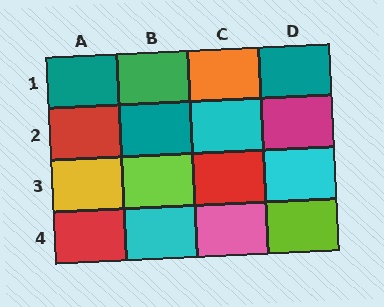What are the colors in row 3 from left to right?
Yellow, lime, red, cyan.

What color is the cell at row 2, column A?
Red.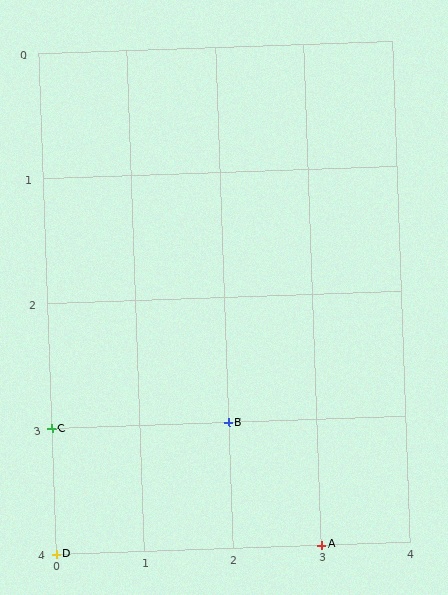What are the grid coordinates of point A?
Point A is at grid coordinates (3, 4).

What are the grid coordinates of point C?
Point C is at grid coordinates (0, 3).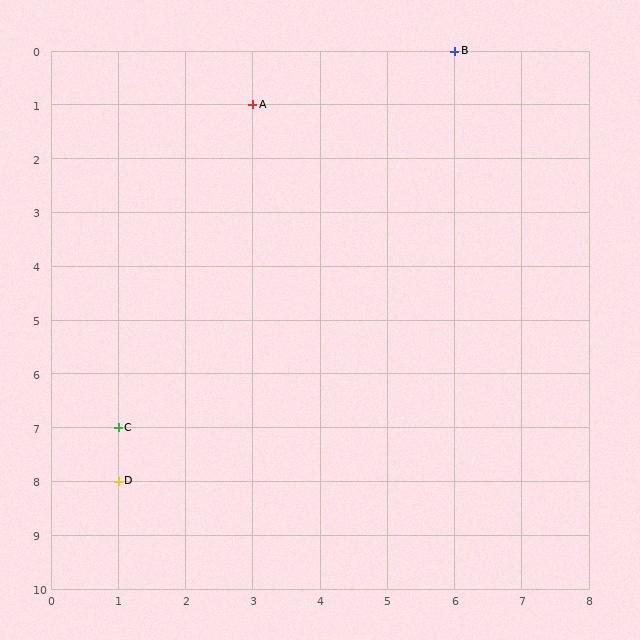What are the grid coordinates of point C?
Point C is at grid coordinates (1, 7).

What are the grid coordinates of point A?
Point A is at grid coordinates (3, 1).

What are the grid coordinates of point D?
Point D is at grid coordinates (1, 8).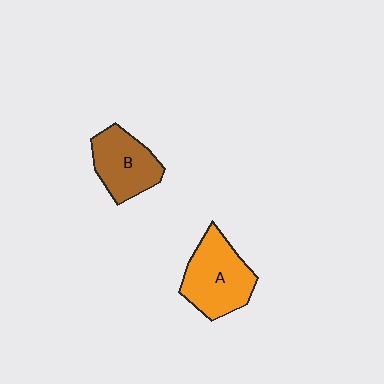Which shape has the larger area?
Shape A (orange).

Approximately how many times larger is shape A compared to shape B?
Approximately 1.2 times.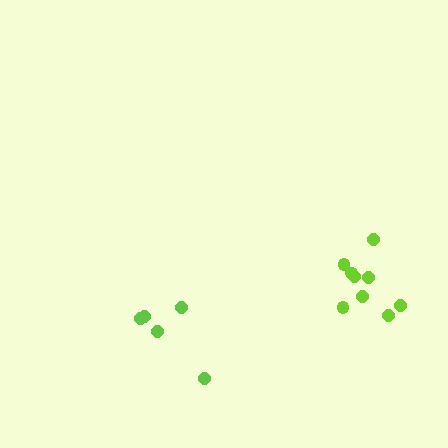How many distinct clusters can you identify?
There are 2 distinct clusters.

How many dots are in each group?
Group 1: 9 dots, Group 2: 5 dots (14 total).